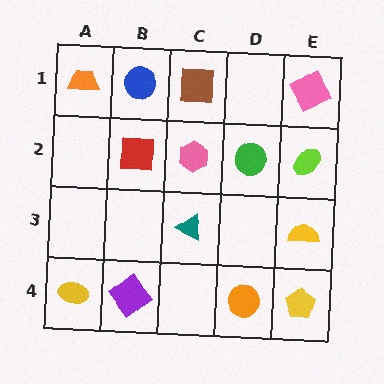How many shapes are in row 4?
4 shapes.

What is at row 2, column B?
A red square.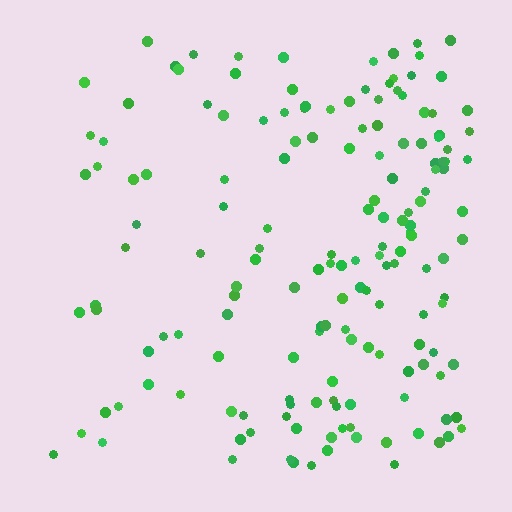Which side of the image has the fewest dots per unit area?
The left.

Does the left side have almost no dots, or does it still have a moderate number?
Still a moderate number, just noticeably fewer than the right.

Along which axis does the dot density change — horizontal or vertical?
Horizontal.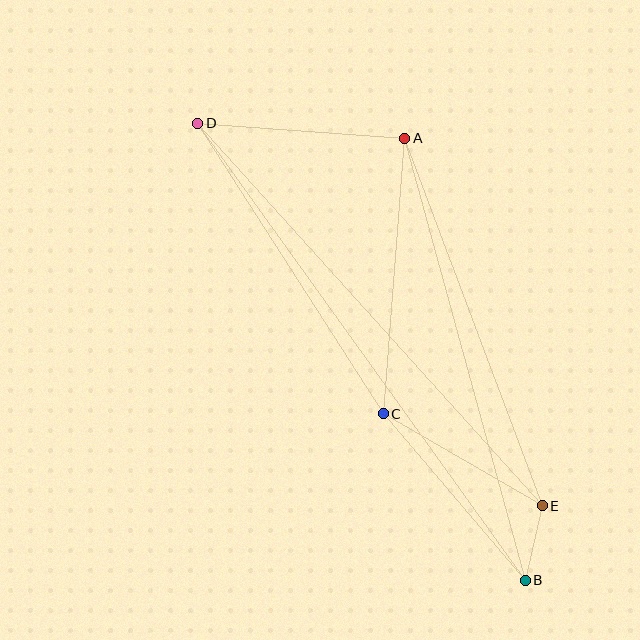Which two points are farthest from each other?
Points B and D are farthest from each other.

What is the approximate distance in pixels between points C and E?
The distance between C and E is approximately 184 pixels.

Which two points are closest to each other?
Points B and E are closest to each other.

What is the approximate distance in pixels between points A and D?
The distance between A and D is approximately 208 pixels.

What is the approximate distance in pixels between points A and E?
The distance between A and E is approximately 392 pixels.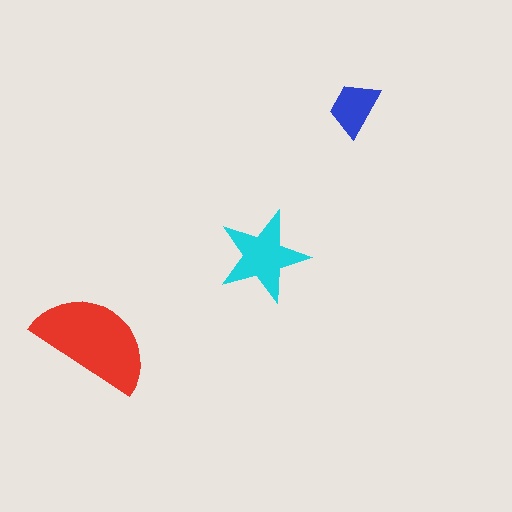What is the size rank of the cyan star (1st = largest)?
2nd.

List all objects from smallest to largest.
The blue trapezoid, the cyan star, the red semicircle.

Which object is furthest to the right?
The blue trapezoid is rightmost.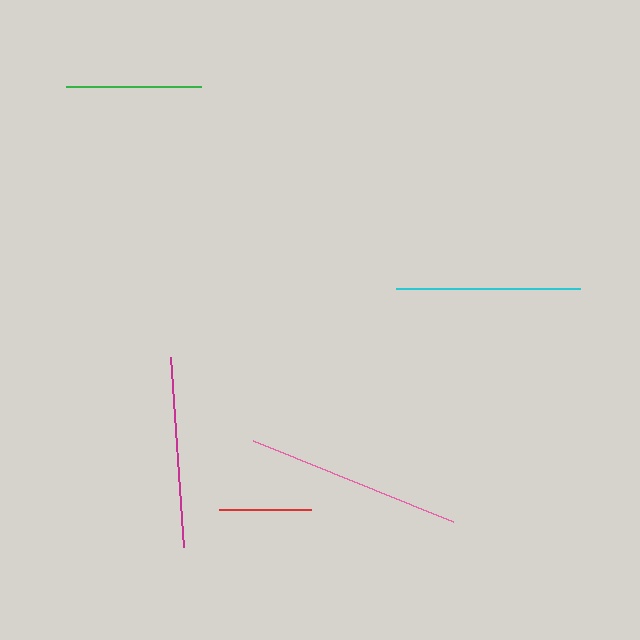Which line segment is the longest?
The pink line is the longest at approximately 216 pixels.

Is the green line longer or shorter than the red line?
The green line is longer than the red line.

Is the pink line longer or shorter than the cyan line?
The pink line is longer than the cyan line.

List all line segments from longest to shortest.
From longest to shortest: pink, magenta, cyan, green, red.